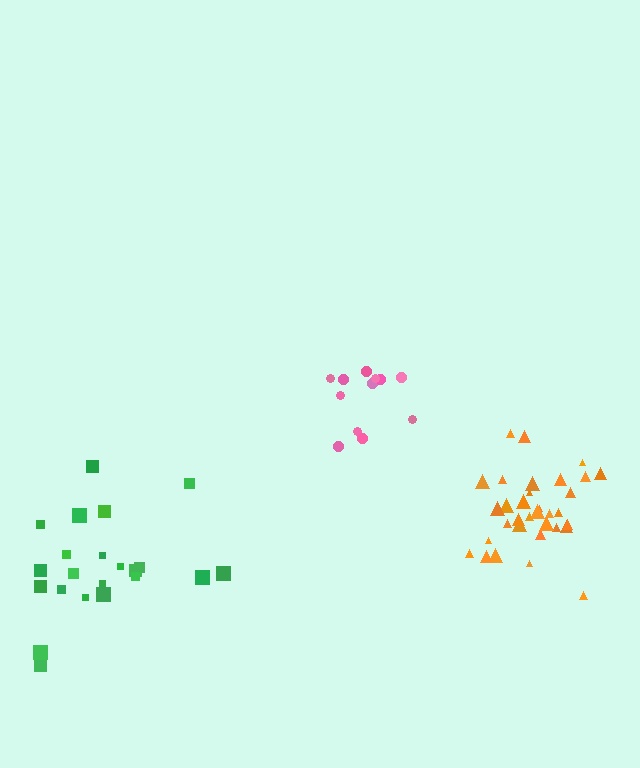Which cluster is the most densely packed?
Orange.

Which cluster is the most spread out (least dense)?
Green.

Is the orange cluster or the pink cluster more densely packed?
Orange.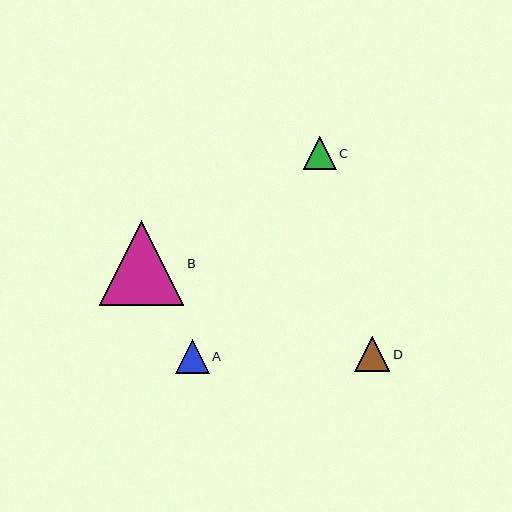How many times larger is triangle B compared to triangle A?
Triangle B is approximately 2.5 times the size of triangle A.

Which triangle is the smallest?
Triangle C is the smallest with a size of approximately 33 pixels.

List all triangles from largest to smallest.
From largest to smallest: B, D, A, C.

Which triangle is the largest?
Triangle B is the largest with a size of approximately 84 pixels.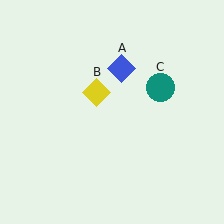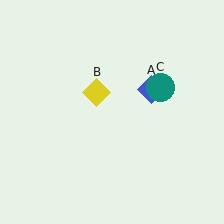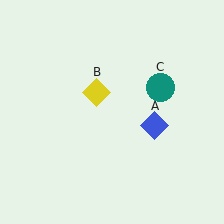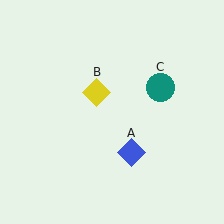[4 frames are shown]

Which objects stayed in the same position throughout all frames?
Yellow diamond (object B) and teal circle (object C) remained stationary.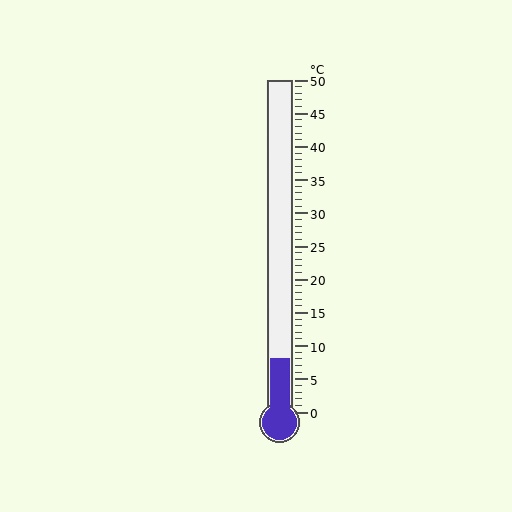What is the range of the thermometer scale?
The thermometer scale ranges from 0°C to 50°C.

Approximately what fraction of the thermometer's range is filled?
The thermometer is filled to approximately 15% of its range.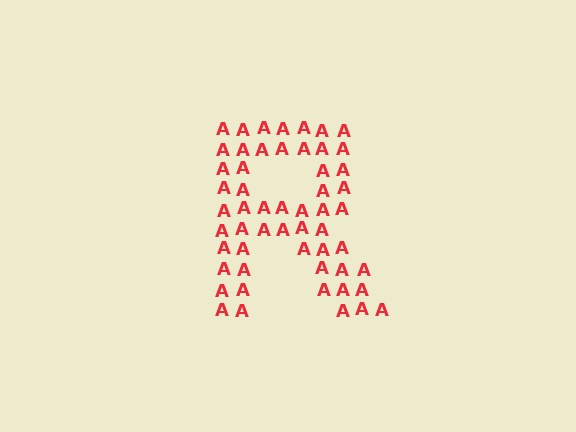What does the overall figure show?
The overall figure shows the letter R.